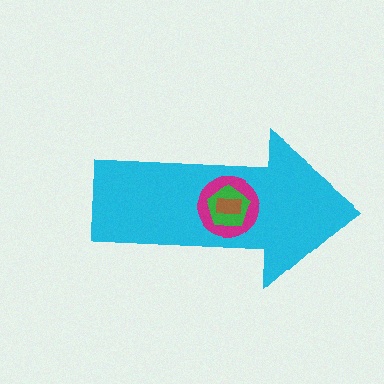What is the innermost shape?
The brown rectangle.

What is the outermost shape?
The cyan arrow.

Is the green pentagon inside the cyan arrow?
Yes.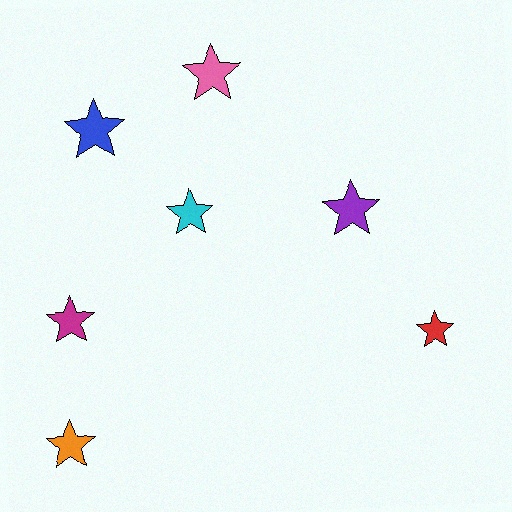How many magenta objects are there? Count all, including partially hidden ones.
There is 1 magenta object.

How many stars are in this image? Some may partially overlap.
There are 7 stars.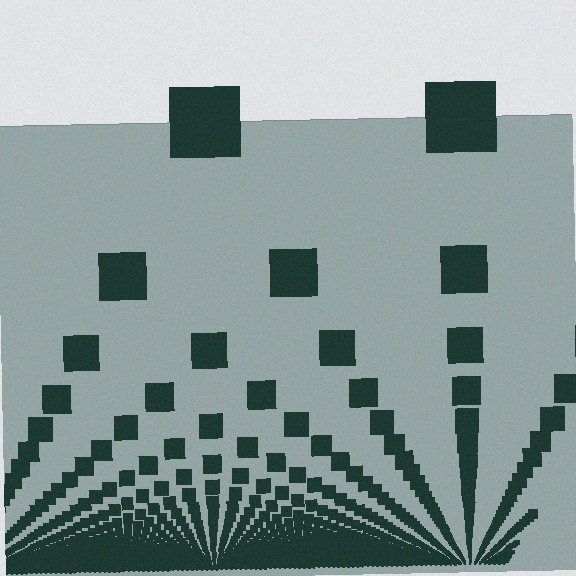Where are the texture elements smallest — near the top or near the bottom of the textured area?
Near the bottom.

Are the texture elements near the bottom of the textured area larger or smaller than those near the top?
Smaller. The gradient is inverted — elements near the bottom are smaller and denser.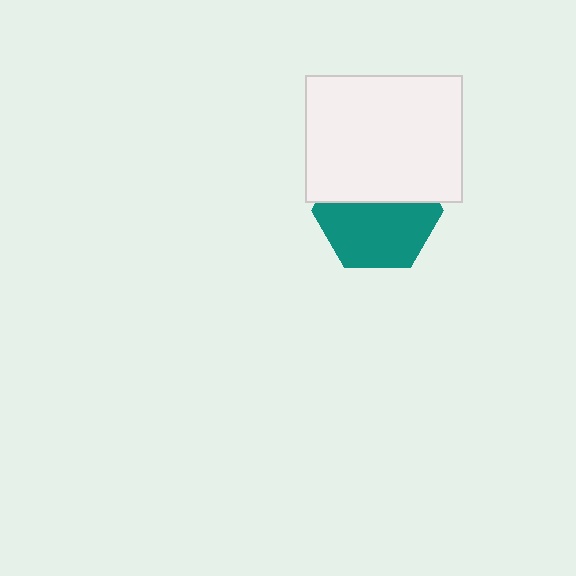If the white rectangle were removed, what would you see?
You would see the complete teal hexagon.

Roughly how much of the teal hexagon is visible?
About half of it is visible (roughly 58%).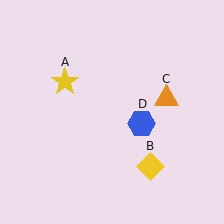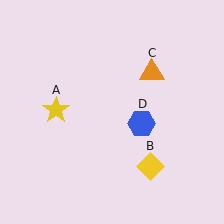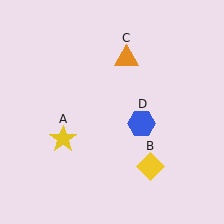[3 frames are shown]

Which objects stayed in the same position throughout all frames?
Yellow diamond (object B) and blue hexagon (object D) remained stationary.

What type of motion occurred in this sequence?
The yellow star (object A), orange triangle (object C) rotated counterclockwise around the center of the scene.